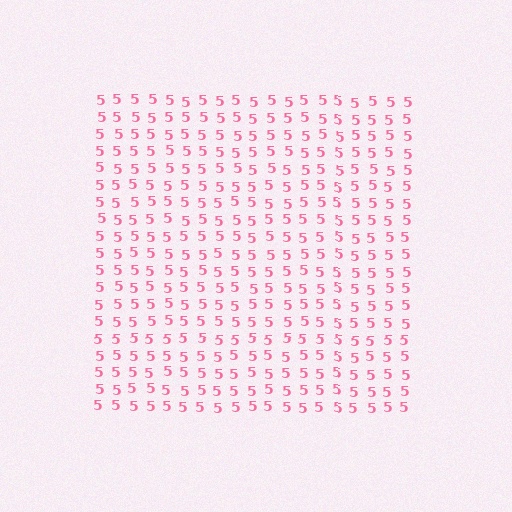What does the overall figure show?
The overall figure shows a square.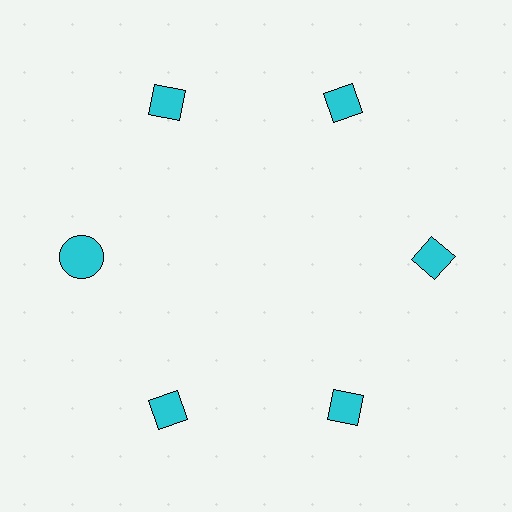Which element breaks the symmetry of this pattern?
The cyan circle at roughly the 9 o'clock position breaks the symmetry. All other shapes are cyan diamonds.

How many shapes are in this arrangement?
There are 6 shapes arranged in a ring pattern.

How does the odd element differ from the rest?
It has a different shape: circle instead of diamond.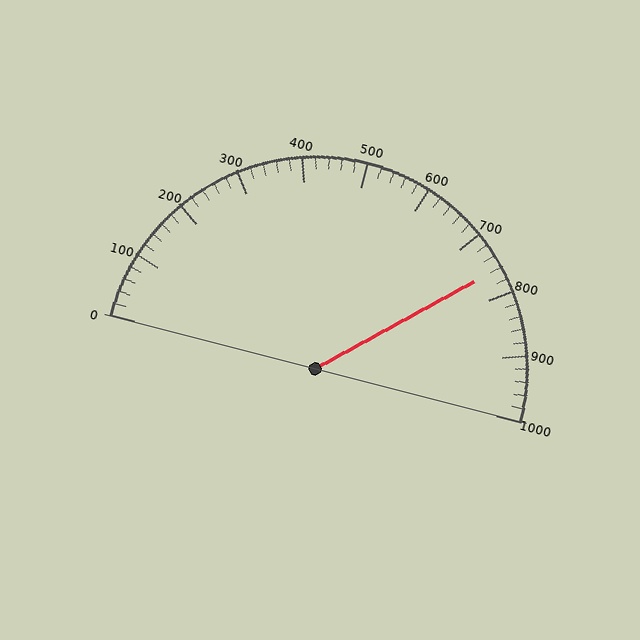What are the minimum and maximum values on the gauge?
The gauge ranges from 0 to 1000.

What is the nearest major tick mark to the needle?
The nearest major tick mark is 800.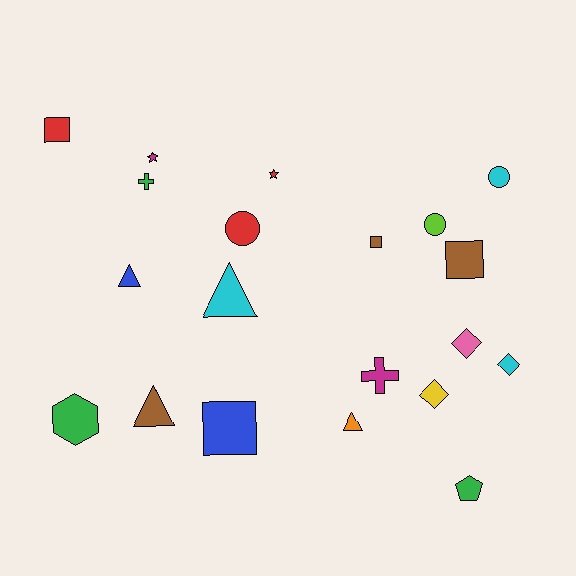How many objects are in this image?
There are 20 objects.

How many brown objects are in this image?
There are 3 brown objects.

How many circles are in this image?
There are 3 circles.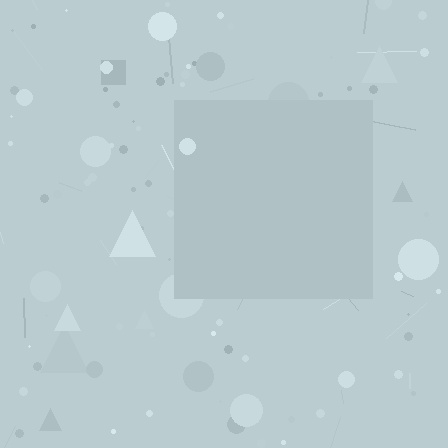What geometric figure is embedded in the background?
A square is embedded in the background.